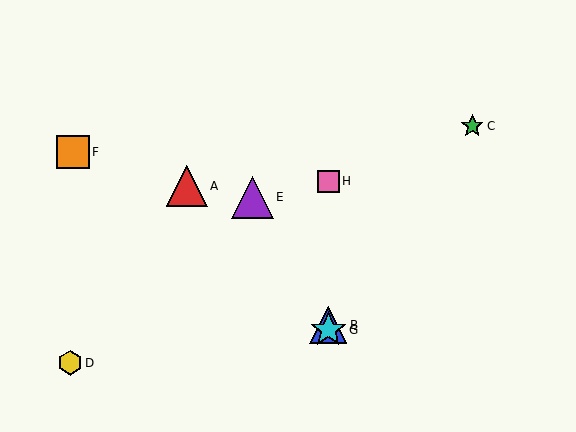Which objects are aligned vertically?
Objects B, G, H are aligned vertically.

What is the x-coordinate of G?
Object G is at x≈328.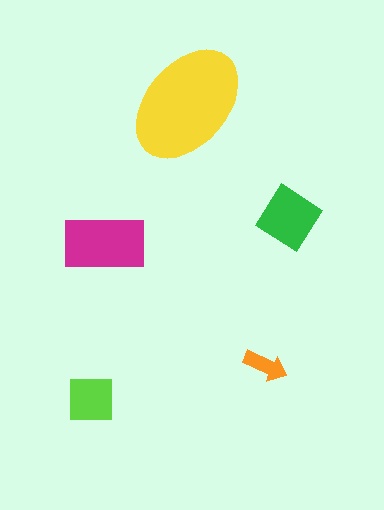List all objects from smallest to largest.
The orange arrow, the lime square, the green diamond, the magenta rectangle, the yellow ellipse.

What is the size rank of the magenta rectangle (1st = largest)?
2nd.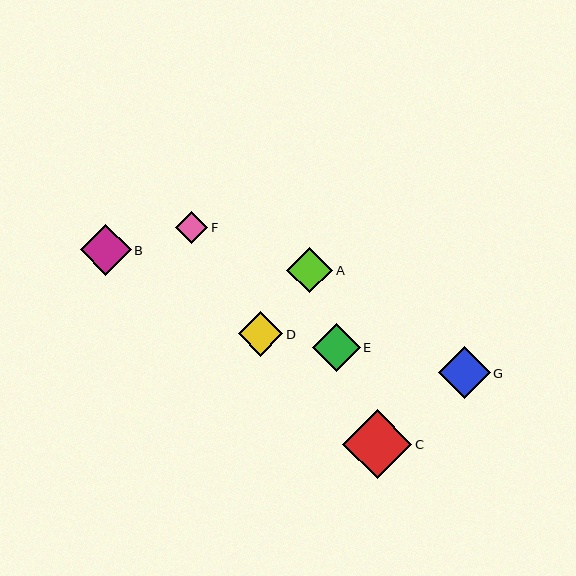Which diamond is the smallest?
Diamond F is the smallest with a size of approximately 32 pixels.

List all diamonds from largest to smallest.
From largest to smallest: C, G, B, E, A, D, F.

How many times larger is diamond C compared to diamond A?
Diamond C is approximately 1.5 times the size of diamond A.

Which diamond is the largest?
Diamond C is the largest with a size of approximately 69 pixels.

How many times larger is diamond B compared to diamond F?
Diamond B is approximately 1.6 times the size of diamond F.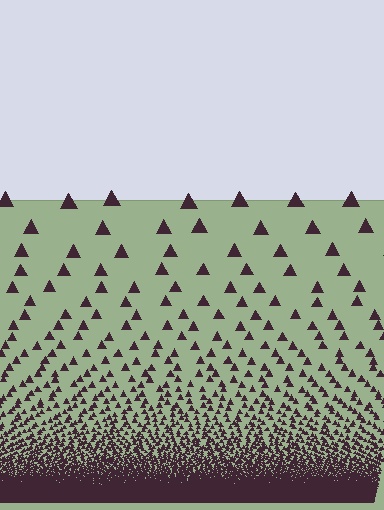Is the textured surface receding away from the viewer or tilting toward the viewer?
The surface appears to tilt toward the viewer. Texture elements get larger and sparser toward the top.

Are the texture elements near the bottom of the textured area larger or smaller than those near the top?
Smaller. The gradient is inverted — elements near the bottom are smaller and denser.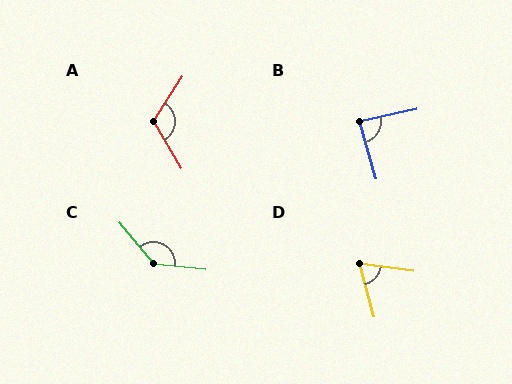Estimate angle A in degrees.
Approximately 117 degrees.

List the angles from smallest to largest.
D (66°), B (87°), A (117°), C (136°).